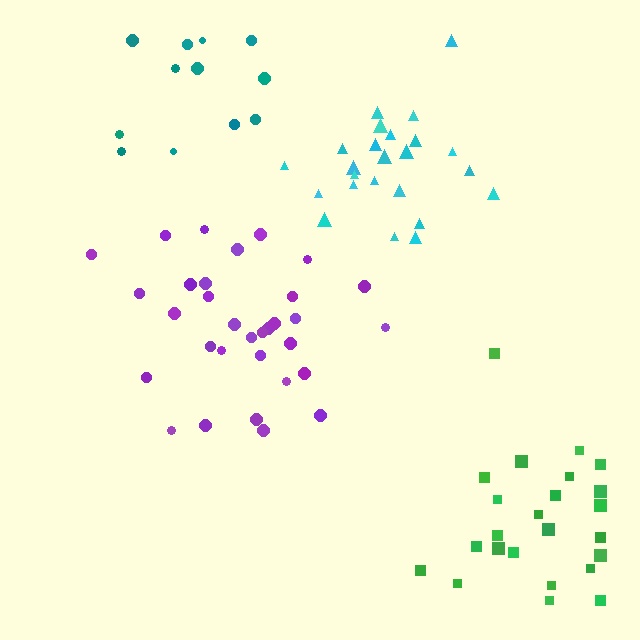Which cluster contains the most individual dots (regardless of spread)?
Purple (32).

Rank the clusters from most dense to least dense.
cyan, purple, green, teal.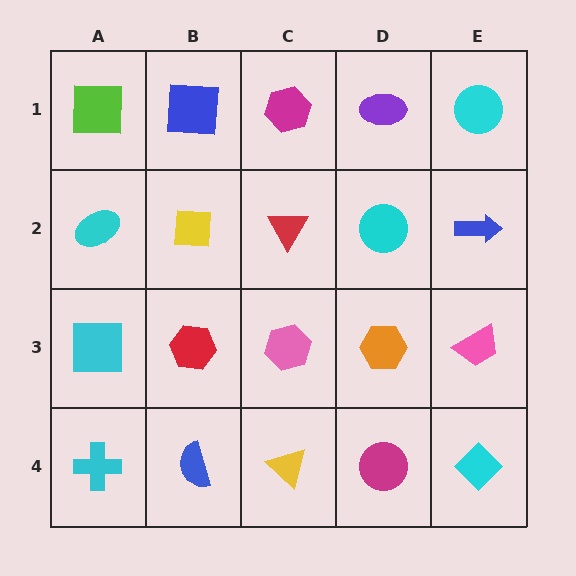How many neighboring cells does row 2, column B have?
4.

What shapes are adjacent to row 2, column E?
A cyan circle (row 1, column E), a pink trapezoid (row 3, column E), a cyan circle (row 2, column D).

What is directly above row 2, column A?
A lime square.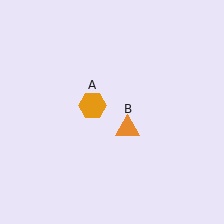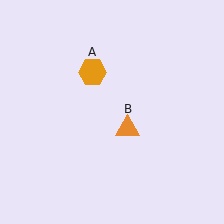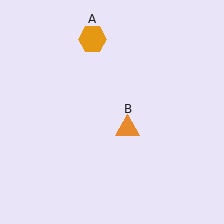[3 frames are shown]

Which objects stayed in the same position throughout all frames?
Orange triangle (object B) remained stationary.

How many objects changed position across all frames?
1 object changed position: orange hexagon (object A).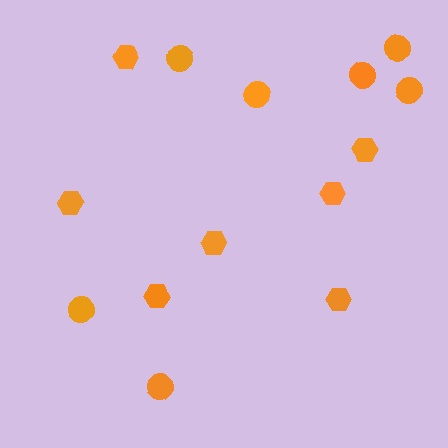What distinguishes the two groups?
There are 2 groups: one group of hexagons (7) and one group of circles (7).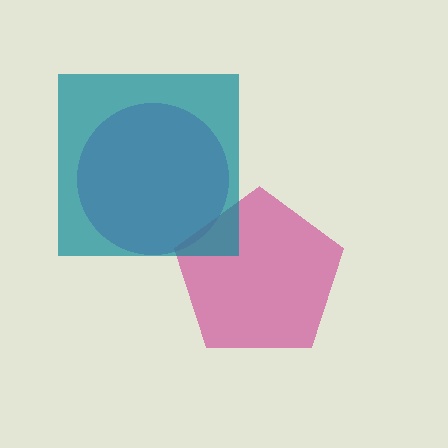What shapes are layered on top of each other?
The layered shapes are: a purple circle, a magenta pentagon, a teal square.